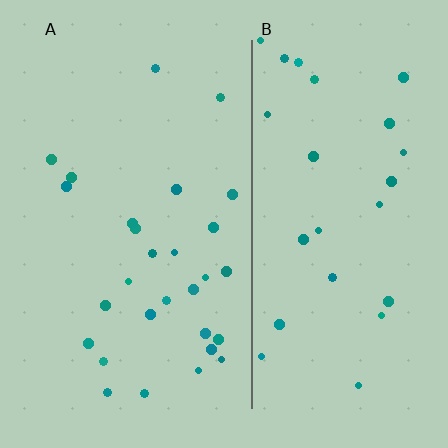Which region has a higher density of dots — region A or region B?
A (the left).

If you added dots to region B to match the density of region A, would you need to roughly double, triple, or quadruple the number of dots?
Approximately double.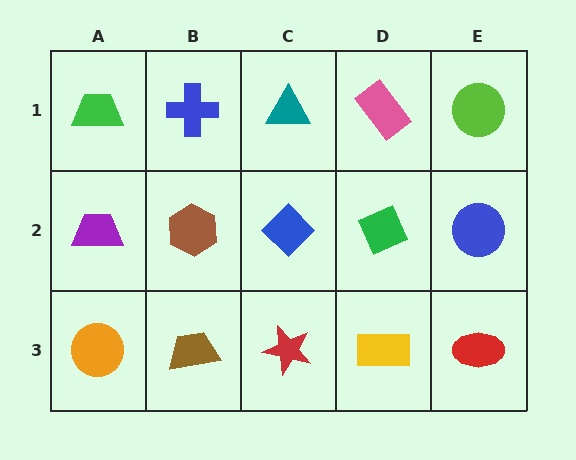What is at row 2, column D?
A green diamond.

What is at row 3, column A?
An orange circle.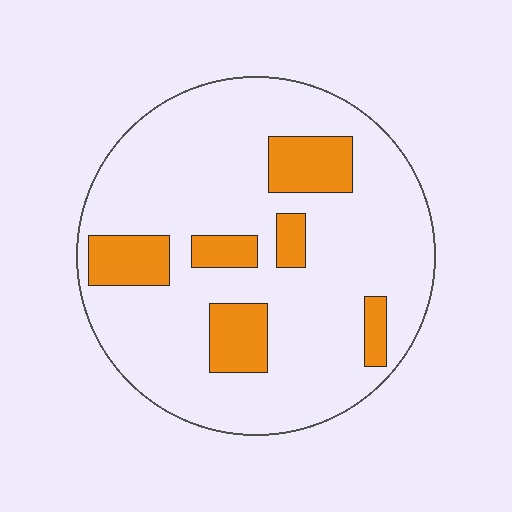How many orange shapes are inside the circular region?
6.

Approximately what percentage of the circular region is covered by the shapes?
Approximately 20%.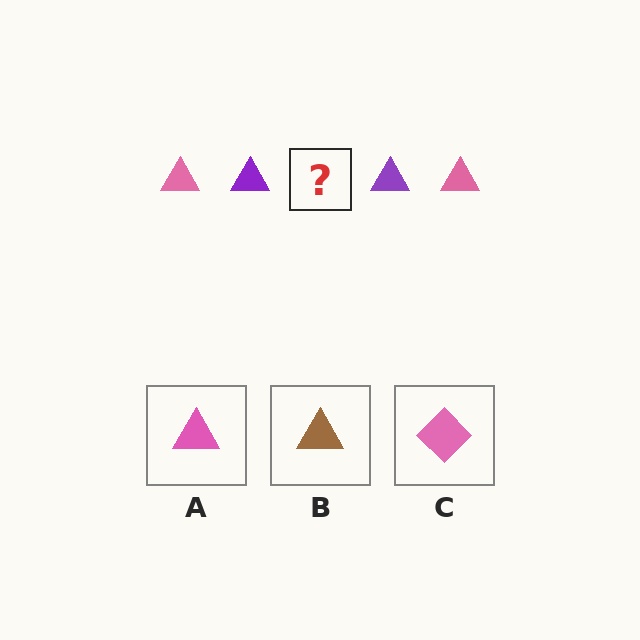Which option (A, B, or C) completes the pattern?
A.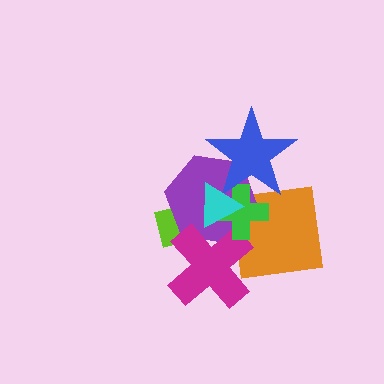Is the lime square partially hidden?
Yes, it is partially covered by another shape.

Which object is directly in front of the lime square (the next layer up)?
The purple hexagon is directly in front of the lime square.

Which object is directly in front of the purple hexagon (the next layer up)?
The magenta cross is directly in front of the purple hexagon.